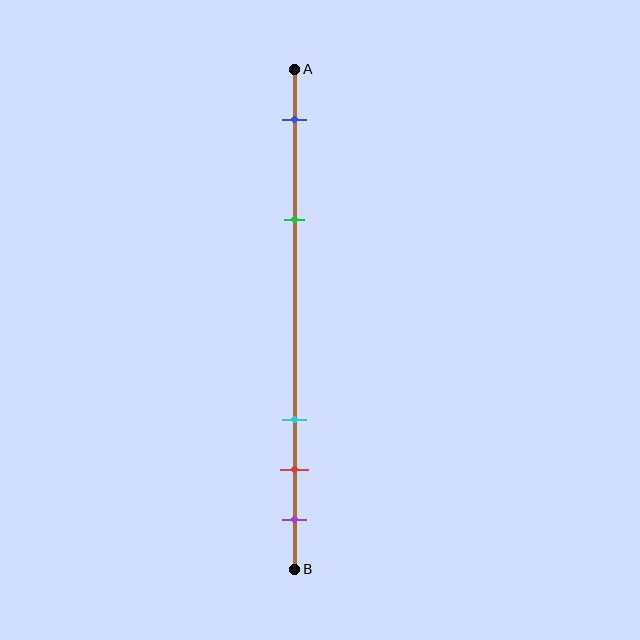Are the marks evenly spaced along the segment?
No, the marks are not evenly spaced.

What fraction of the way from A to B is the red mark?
The red mark is approximately 80% (0.8) of the way from A to B.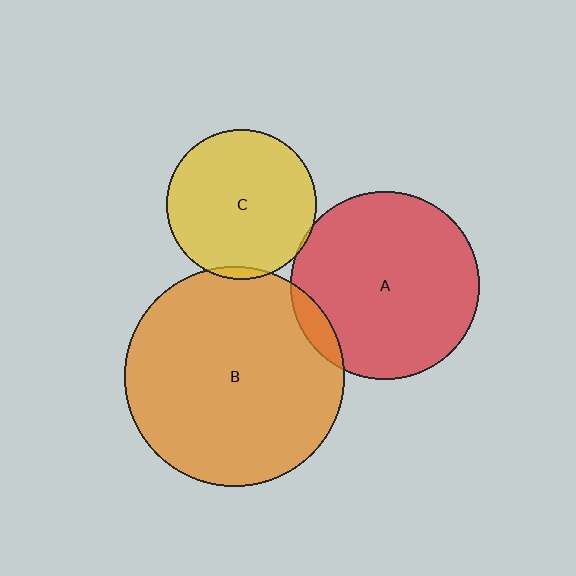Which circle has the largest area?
Circle B (orange).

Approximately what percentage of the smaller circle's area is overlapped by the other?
Approximately 5%.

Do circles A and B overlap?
Yes.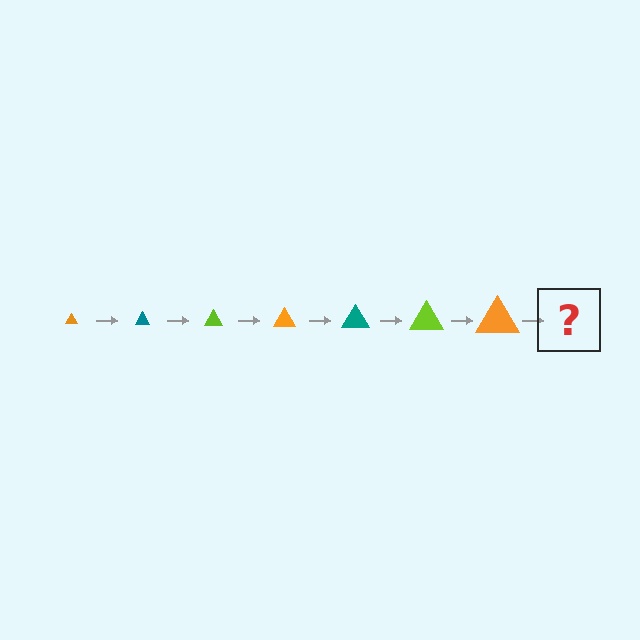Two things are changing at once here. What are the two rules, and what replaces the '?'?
The two rules are that the triangle grows larger each step and the color cycles through orange, teal, and lime. The '?' should be a teal triangle, larger than the previous one.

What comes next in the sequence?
The next element should be a teal triangle, larger than the previous one.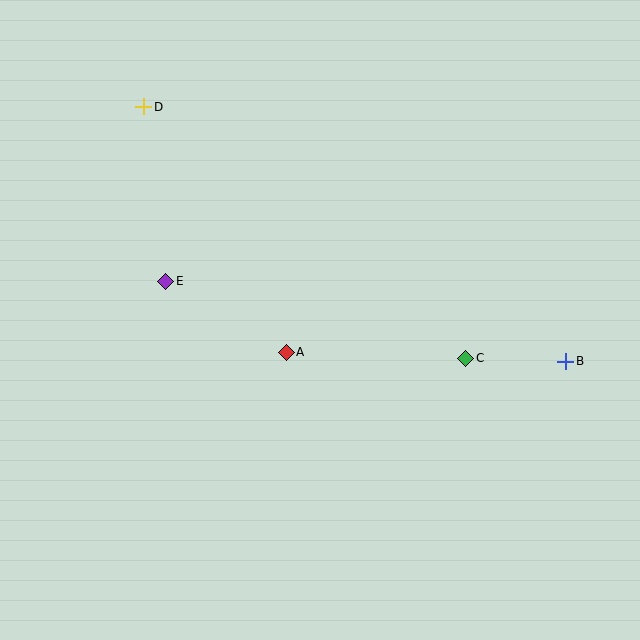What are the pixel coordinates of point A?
Point A is at (286, 352).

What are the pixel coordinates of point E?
Point E is at (166, 281).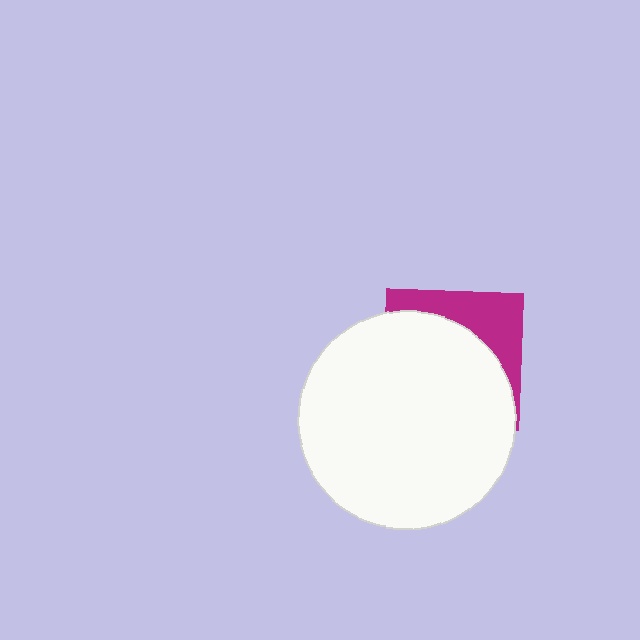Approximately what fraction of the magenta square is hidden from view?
Roughly 68% of the magenta square is hidden behind the white circle.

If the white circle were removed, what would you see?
You would see the complete magenta square.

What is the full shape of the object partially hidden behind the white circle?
The partially hidden object is a magenta square.